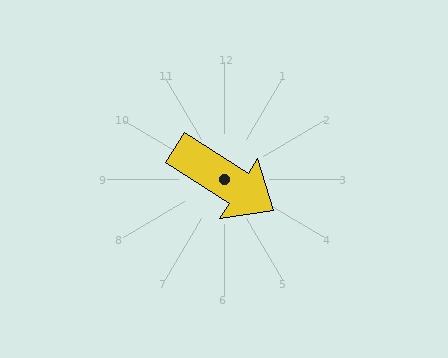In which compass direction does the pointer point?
Southeast.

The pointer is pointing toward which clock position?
Roughly 4 o'clock.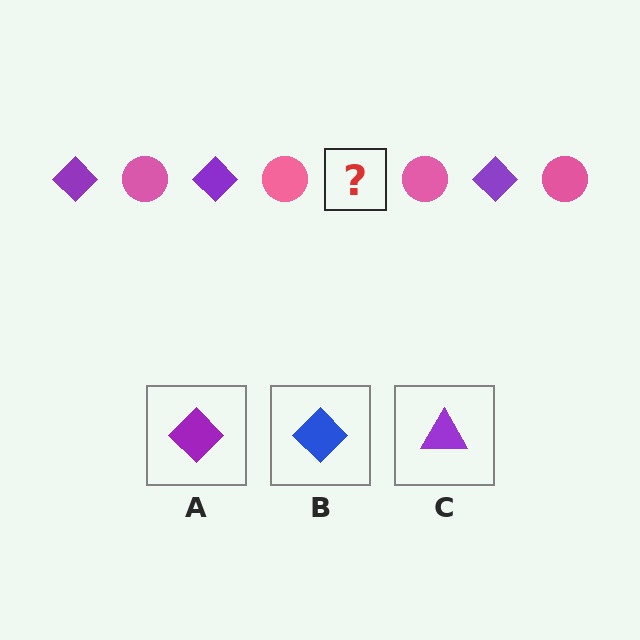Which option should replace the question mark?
Option A.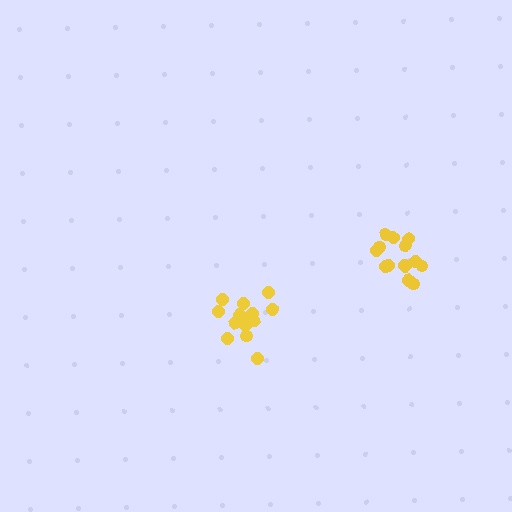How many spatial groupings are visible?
There are 2 spatial groupings.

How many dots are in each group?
Group 1: 14 dots, Group 2: 14 dots (28 total).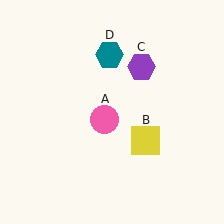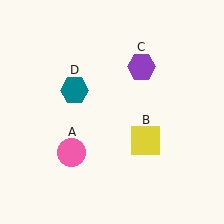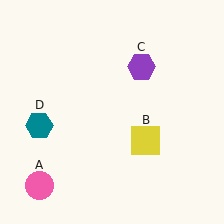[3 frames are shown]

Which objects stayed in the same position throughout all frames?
Yellow square (object B) and purple hexagon (object C) remained stationary.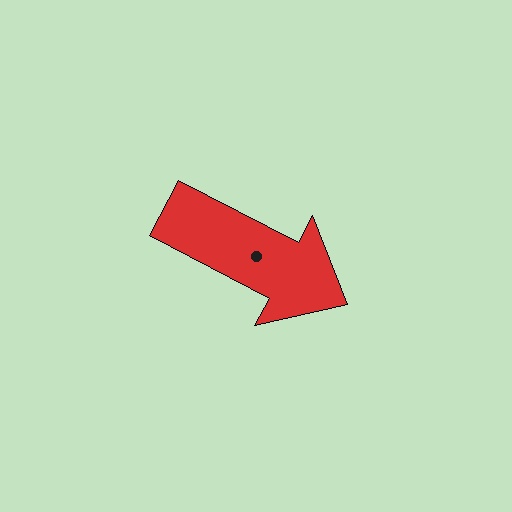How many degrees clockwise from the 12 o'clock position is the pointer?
Approximately 118 degrees.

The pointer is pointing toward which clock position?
Roughly 4 o'clock.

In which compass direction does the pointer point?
Southeast.